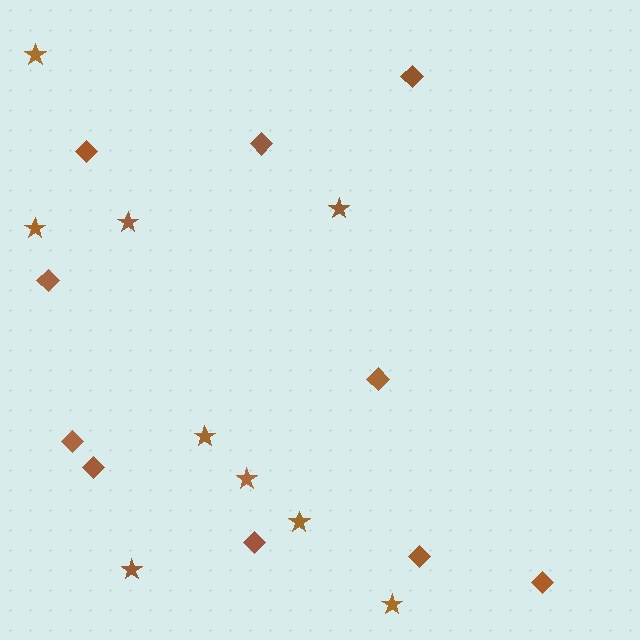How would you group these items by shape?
There are 2 groups: one group of stars (9) and one group of diamonds (10).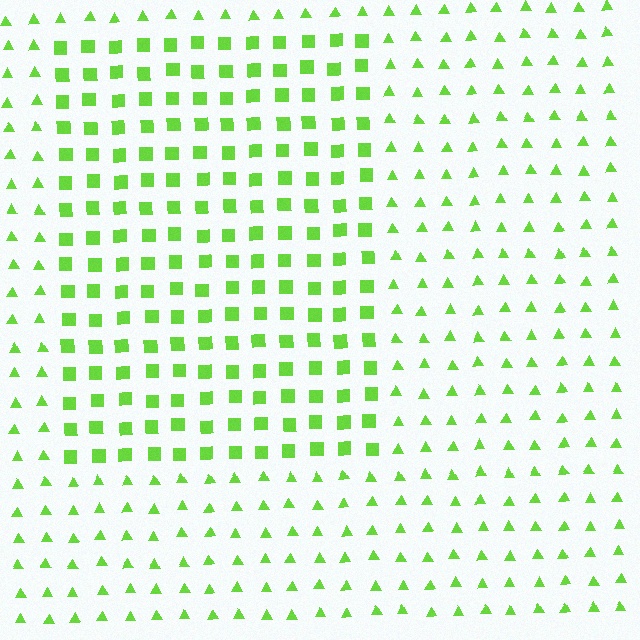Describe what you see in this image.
The image is filled with small lime elements arranged in a uniform grid. A rectangle-shaped region contains squares, while the surrounding area contains triangles. The boundary is defined purely by the change in element shape.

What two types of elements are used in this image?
The image uses squares inside the rectangle region and triangles outside it.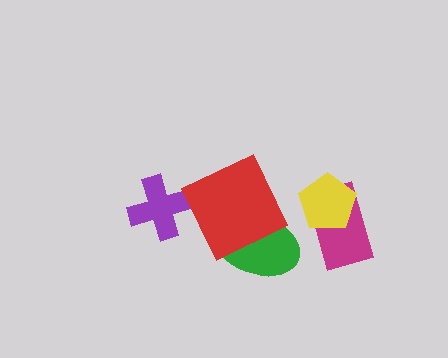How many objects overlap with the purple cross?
0 objects overlap with the purple cross.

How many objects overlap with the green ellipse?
1 object overlaps with the green ellipse.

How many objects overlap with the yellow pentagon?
1 object overlaps with the yellow pentagon.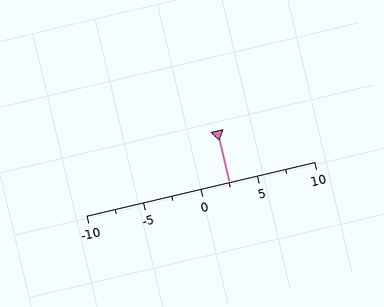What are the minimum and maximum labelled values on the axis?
The axis runs from -10 to 10.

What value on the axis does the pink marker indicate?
The marker indicates approximately 2.5.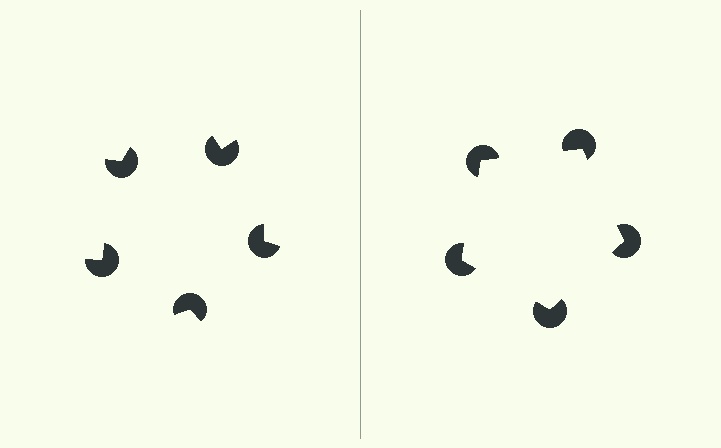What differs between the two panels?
The pac-man discs are positioned identically on both sides; only the wedge orientations differ. On the right they align to a pentagon; on the left they are misaligned.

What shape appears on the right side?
An illusory pentagon.